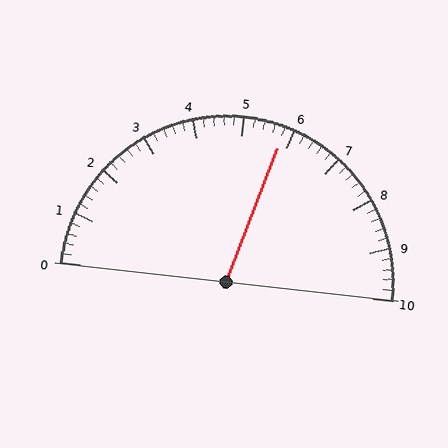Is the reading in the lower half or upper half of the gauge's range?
The reading is in the upper half of the range (0 to 10).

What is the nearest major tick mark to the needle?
The nearest major tick mark is 6.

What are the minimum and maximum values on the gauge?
The gauge ranges from 0 to 10.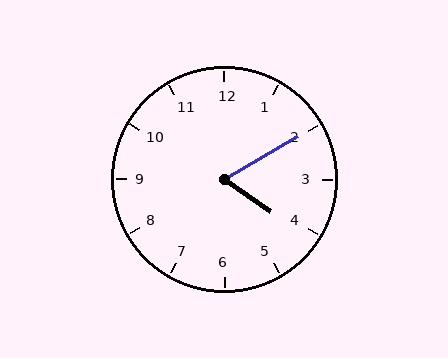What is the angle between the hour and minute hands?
Approximately 65 degrees.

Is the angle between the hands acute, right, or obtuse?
It is acute.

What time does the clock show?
4:10.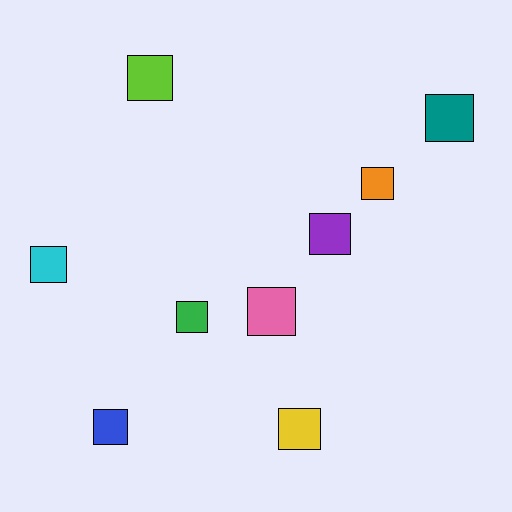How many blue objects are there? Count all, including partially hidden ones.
There is 1 blue object.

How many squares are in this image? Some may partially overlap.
There are 9 squares.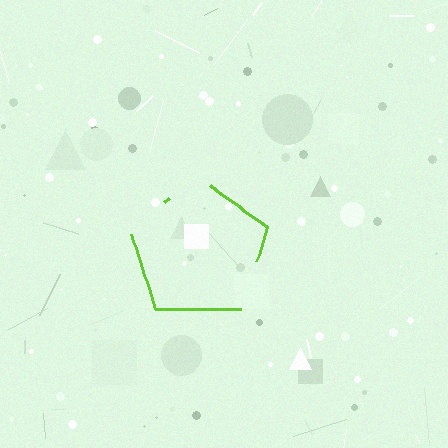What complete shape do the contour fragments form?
The contour fragments form a pentagon.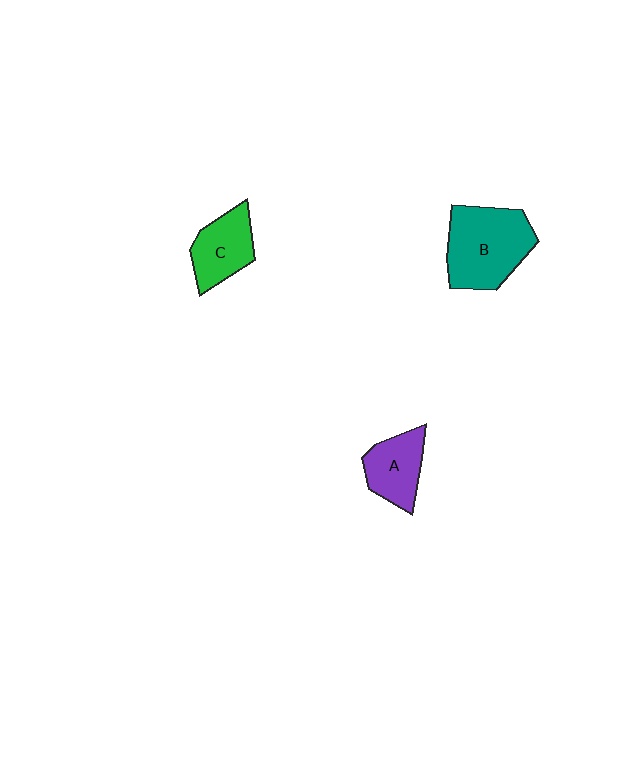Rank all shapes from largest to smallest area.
From largest to smallest: B (teal), C (green), A (purple).